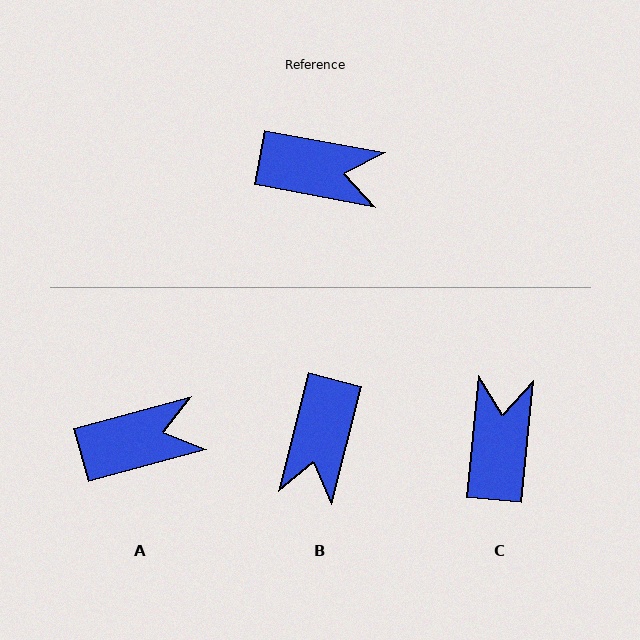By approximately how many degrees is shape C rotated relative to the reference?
Approximately 95 degrees counter-clockwise.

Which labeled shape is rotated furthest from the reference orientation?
C, about 95 degrees away.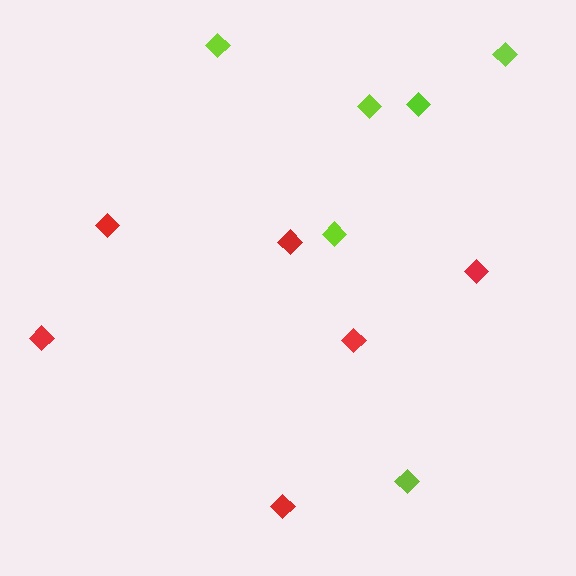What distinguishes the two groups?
There are 2 groups: one group of red diamonds (6) and one group of lime diamonds (6).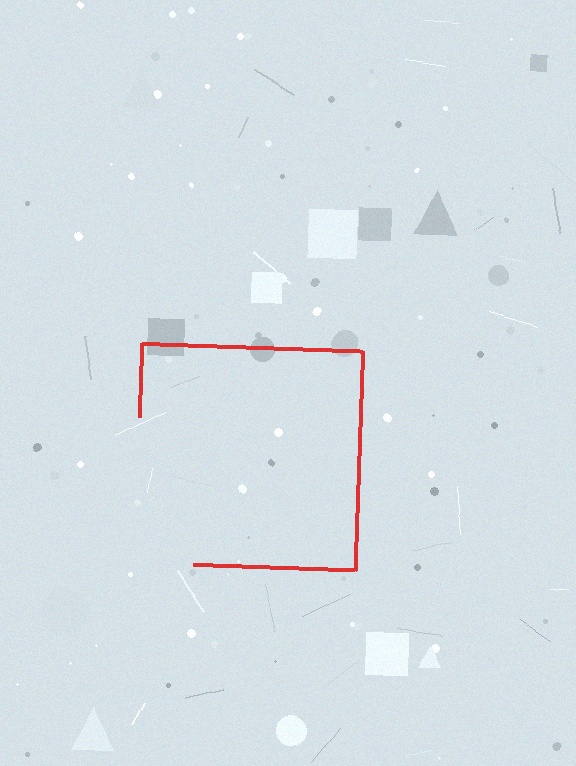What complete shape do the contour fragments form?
The contour fragments form a square.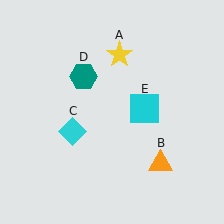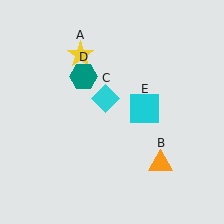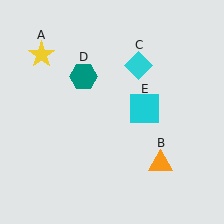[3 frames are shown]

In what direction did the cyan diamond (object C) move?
The cyan diamond (object C) moved up and to the right.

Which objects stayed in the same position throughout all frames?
Orange triangle (object B) and teal hexagon (object D) and cyan square (object E) remained stationary.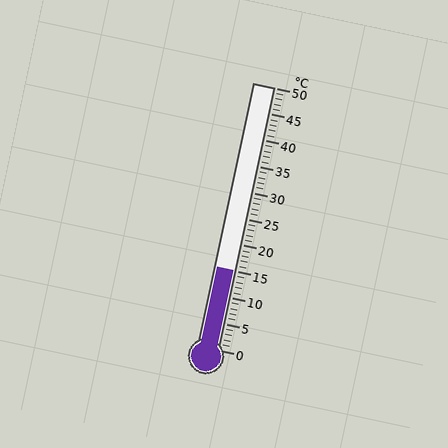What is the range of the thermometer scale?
The thermometer scale ranges from 0°C to 50°C.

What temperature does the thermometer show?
The thermometer shows approximately 15°C.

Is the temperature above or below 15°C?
The temperature is at 15°C.